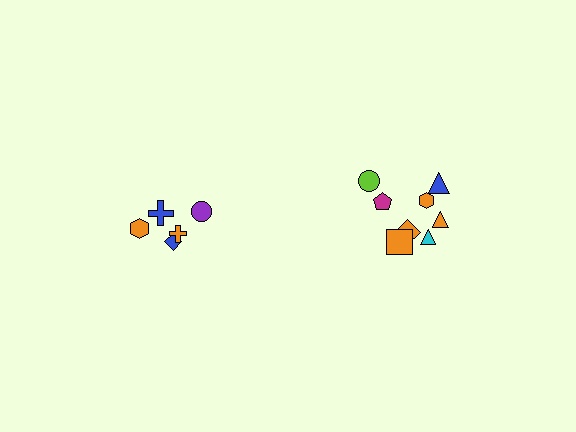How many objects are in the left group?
There are 5 objects.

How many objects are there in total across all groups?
There are 13 objects.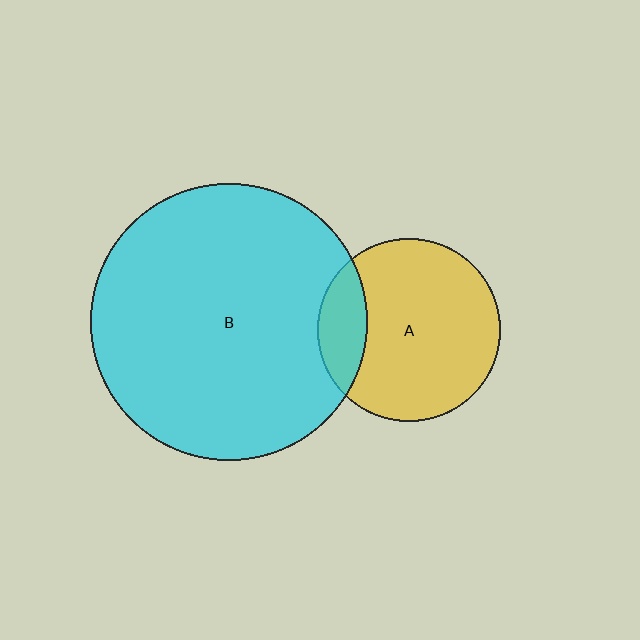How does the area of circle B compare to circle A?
Approximately 2.3 times.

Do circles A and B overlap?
Yes.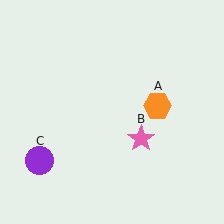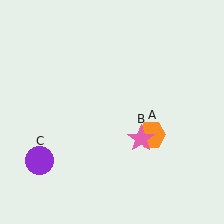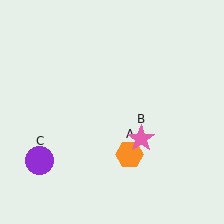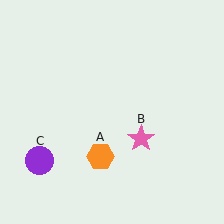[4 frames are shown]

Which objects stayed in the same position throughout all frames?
Pink star (object B) and purple circle (object C) remained stationary.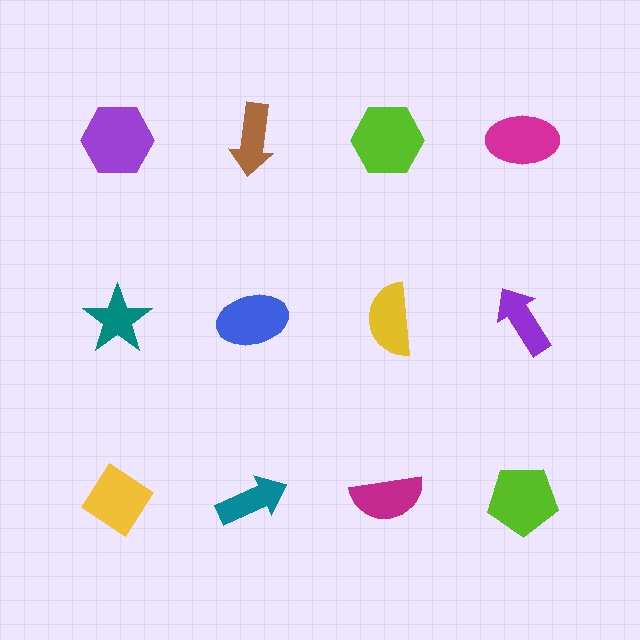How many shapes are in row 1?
4 shapes.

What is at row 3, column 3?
A magenta semicircle.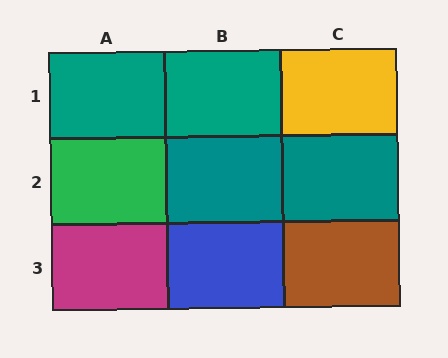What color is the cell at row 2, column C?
Teal.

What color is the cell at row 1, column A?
Teal.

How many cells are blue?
1 cell is blue.